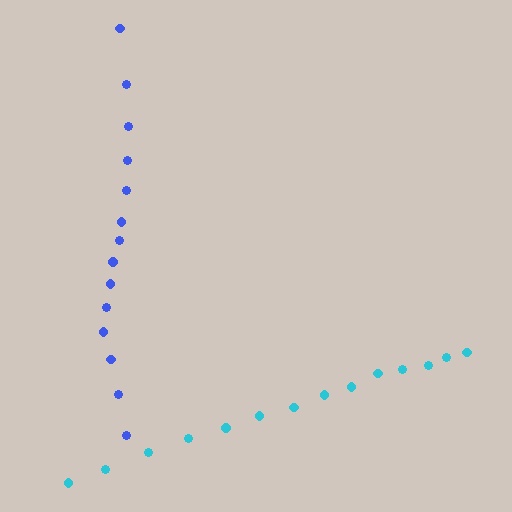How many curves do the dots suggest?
There are 2 distinct paths.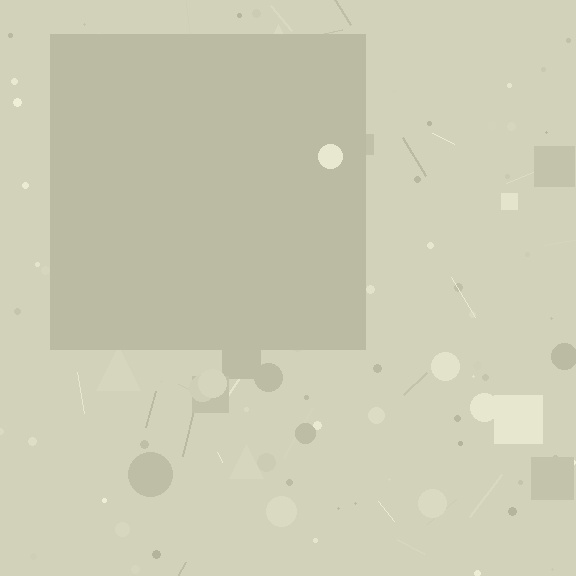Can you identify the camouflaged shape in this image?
The camouflaged shape is a square.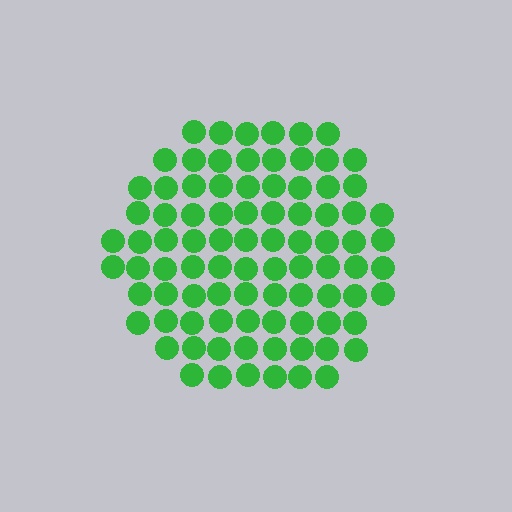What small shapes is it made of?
It is made of small circles.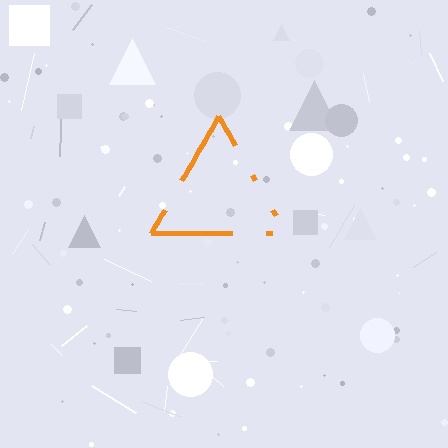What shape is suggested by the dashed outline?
The dashed outline suggests a triangle.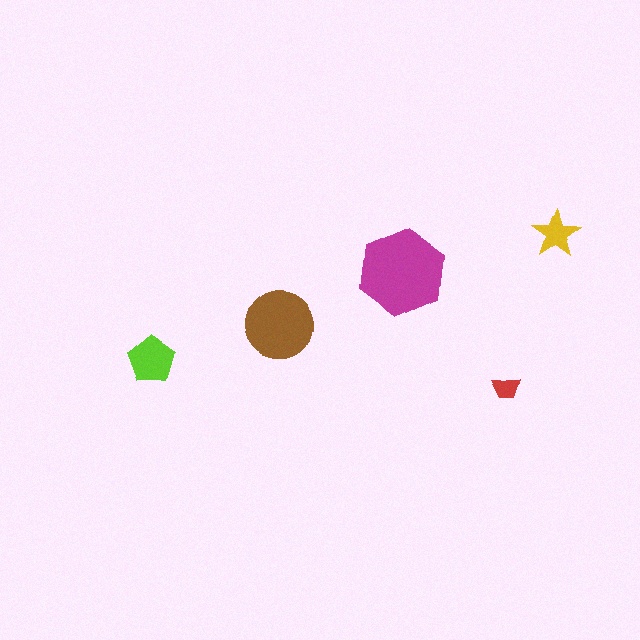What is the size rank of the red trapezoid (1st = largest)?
5th.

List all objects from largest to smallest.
The magenta hexagon, the brown circle, the lime pentagon, the yellow star, the red trapezoid.